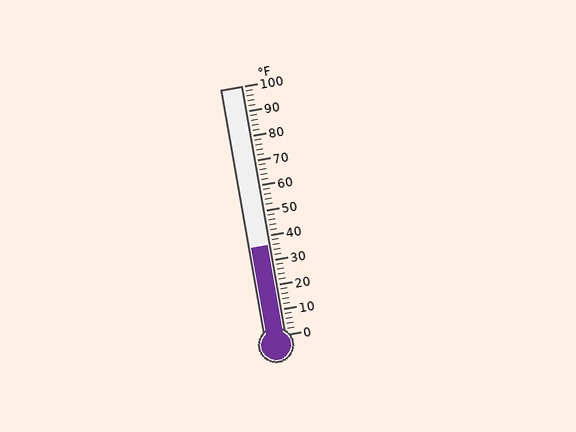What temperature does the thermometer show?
The thermometer shows approximately 36°F.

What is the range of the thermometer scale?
The thermometer scale ranges from 0°F to 100°F.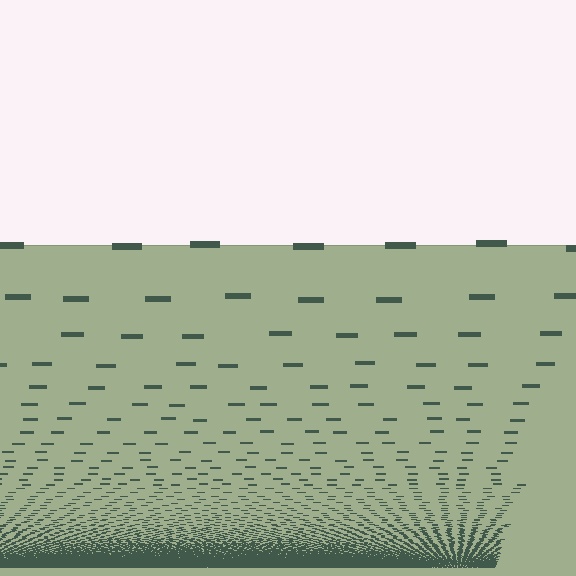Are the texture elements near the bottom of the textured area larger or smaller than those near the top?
Smaller. The gradient is inverted — elements near the bottom are smaller and denser.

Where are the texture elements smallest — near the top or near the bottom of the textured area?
Near the bottom.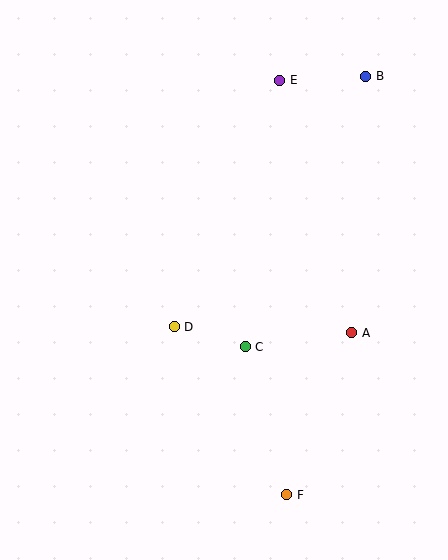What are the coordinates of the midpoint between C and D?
The midpoint between C and D is at (210, 337).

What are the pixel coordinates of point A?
Point A is at (352, 333).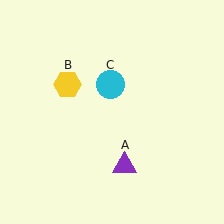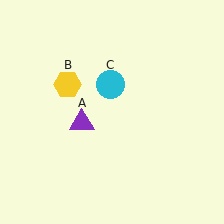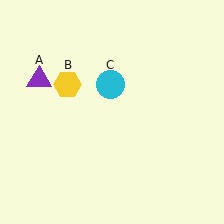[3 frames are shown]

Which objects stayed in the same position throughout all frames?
Yellow hexagon (object B) and cyan circle (object C) remained stationary.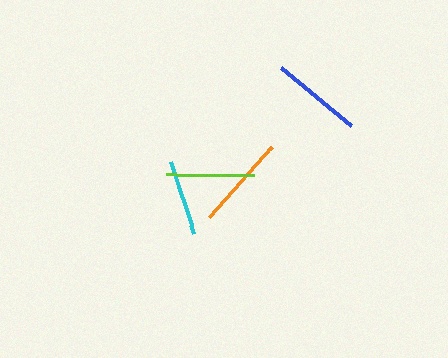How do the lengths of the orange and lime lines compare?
The orange and lime lines are approximately the same length.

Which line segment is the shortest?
The cyan line is the shortest at approximately 76 pixels.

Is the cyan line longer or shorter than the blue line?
The blue line is longer than the cyan line.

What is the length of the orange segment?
The orange segment is approximately 95 pixels long.